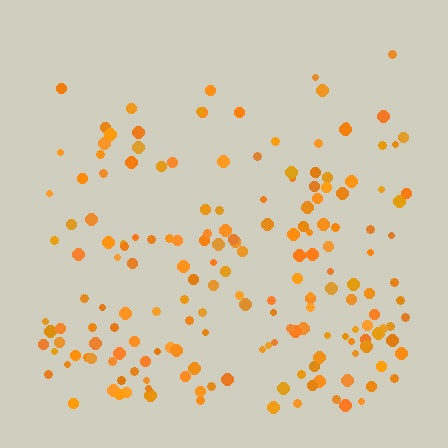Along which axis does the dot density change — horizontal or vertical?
Vertical.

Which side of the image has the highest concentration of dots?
The bottom.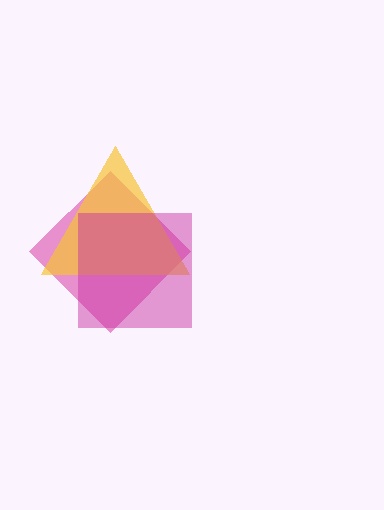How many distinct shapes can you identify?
There are 3 distinct shapes: a pink diamond, a yellow triangle, a magenta square.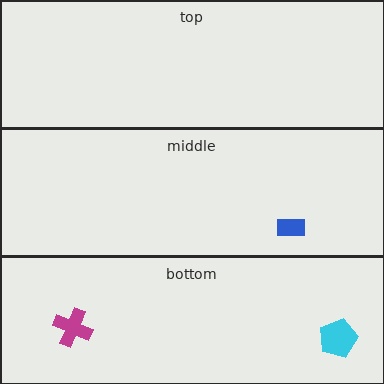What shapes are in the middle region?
The blue rectangle.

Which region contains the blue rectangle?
The middle region.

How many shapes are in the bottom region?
2.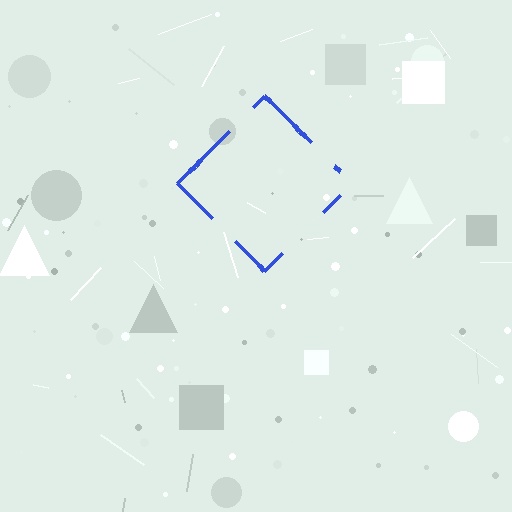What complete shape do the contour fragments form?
The contour fragments form a diamond.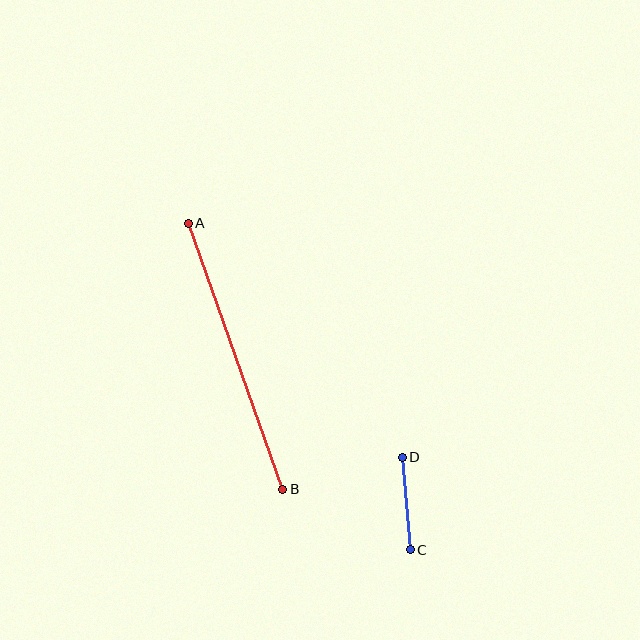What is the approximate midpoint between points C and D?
The midpoint is at approximately (406, 503) pixels.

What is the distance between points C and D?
The distance is approximately 93 pixels.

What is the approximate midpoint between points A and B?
The midpoint is at approximately (236, 356) pixels.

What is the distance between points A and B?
The distance is approximately 283 pixels.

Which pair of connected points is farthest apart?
Points A and B are farthest apart.